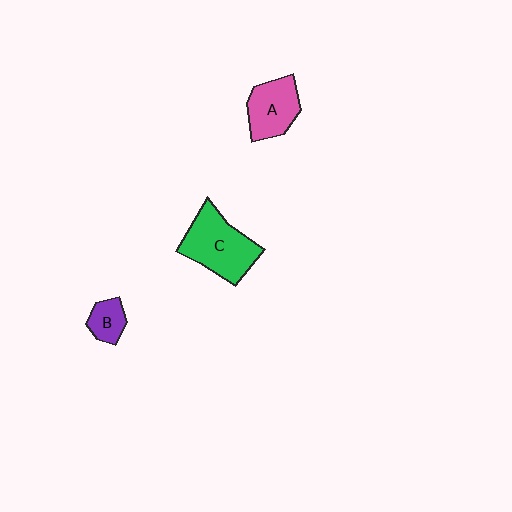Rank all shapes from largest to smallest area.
From largest to smallest: C (green), A (pink), B (purple).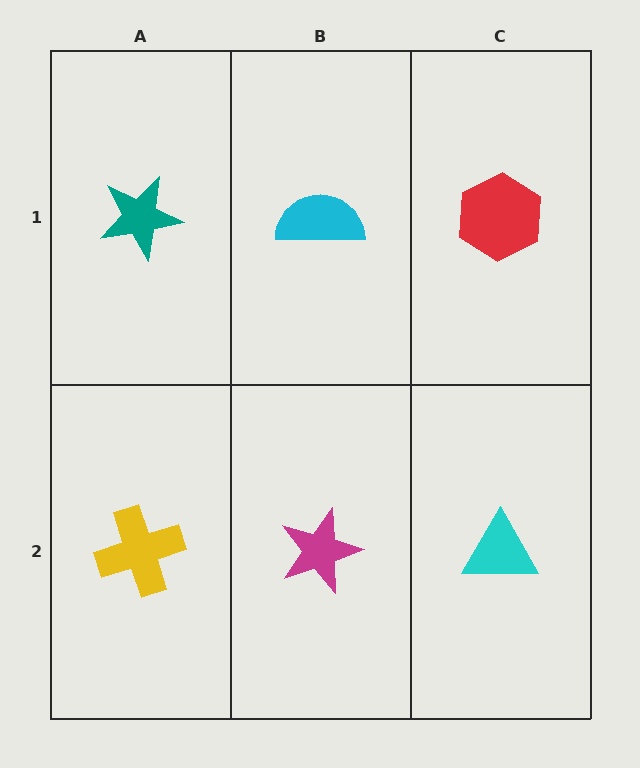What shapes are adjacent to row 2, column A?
A teal star (row 1, column A), a magenta star (row 2, column B).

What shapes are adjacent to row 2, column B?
A cyan semicircle (row 1, column B), a yellow cross (row 2, column A), a cyan triangle (row 2, column C).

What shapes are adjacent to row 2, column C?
A red hexagon (row 1, column C), a magenta star (row 2, column B).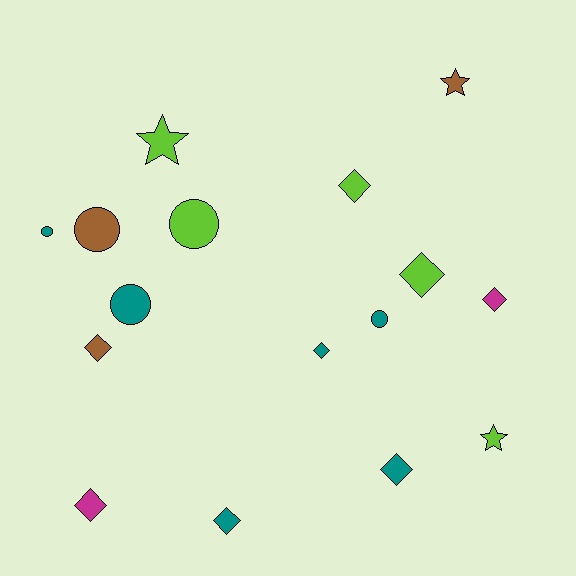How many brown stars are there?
There is 1 brown star.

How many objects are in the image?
There are 16 objects.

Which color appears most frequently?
Teal, with 6 objects.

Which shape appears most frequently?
Diamond, with 8 objects.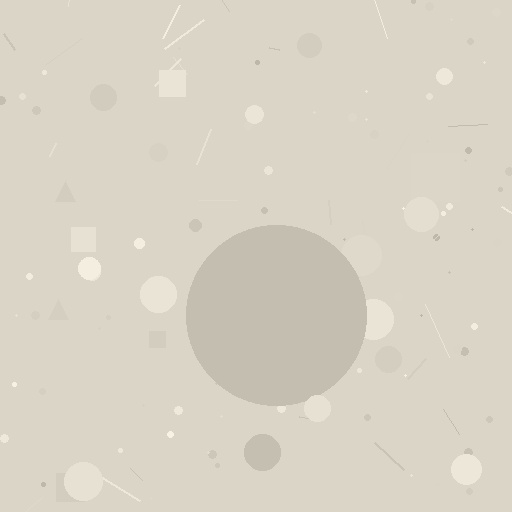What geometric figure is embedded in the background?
A circle is embedded in the background.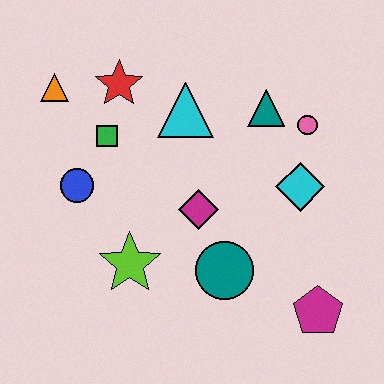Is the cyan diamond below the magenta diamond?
No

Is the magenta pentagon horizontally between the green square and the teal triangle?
No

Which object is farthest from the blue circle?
The magenta pentagon is farthest from the blue circle.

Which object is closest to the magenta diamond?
The teal circle is closest to the magenta diamond.